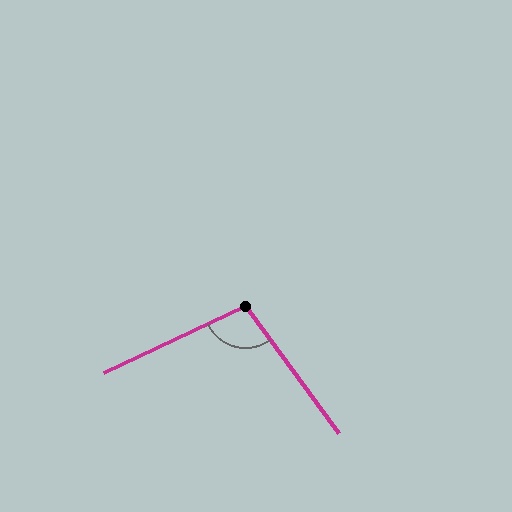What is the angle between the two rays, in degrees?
Approximately 101 degrees.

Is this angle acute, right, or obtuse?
It is obtuse.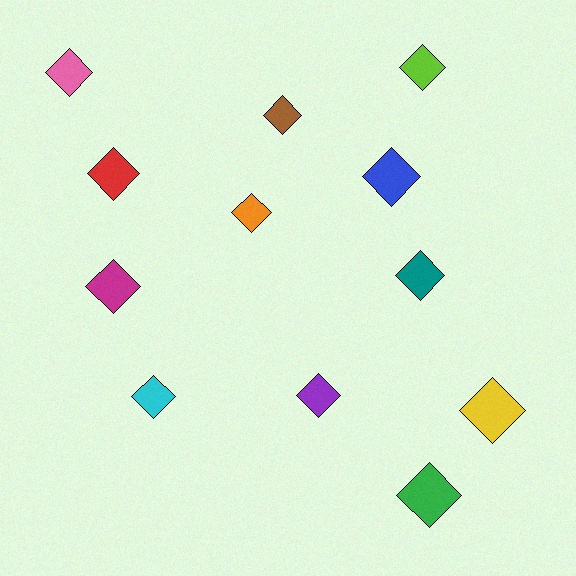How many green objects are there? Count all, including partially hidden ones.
There is 1 green object.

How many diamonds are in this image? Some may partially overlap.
There are 12 diamonds.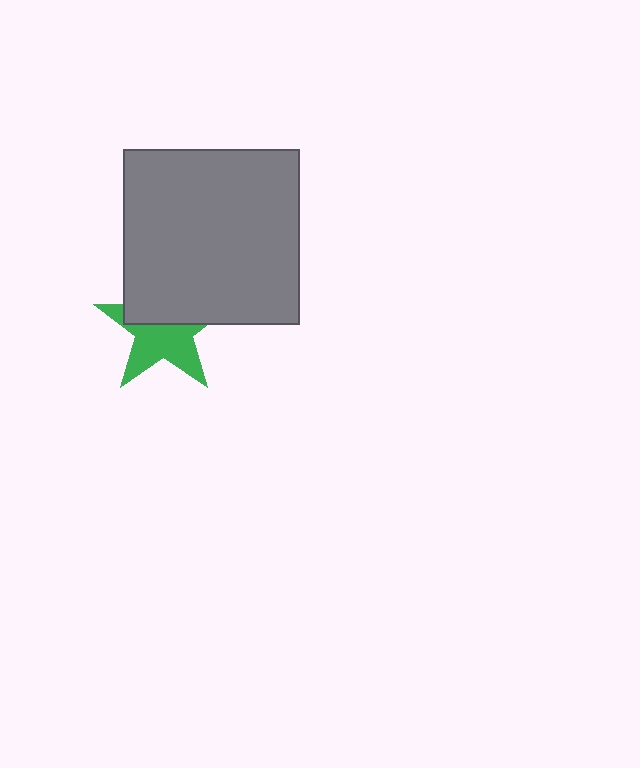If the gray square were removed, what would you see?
You would see the complete green star.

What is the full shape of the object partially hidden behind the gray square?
The partially hidden object is a green star.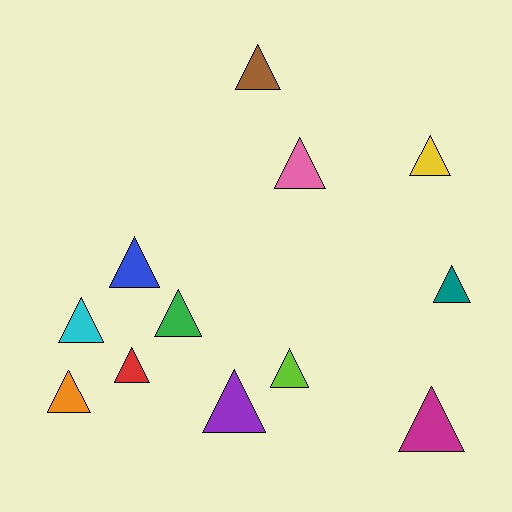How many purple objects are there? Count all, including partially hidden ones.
There is 1 purple object.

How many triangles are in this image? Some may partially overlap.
There are 12 triangles.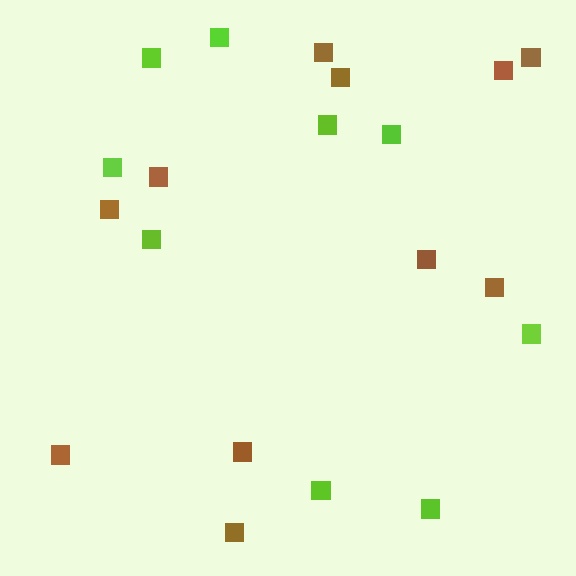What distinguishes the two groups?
There are 2 groups: one group of lime squares (9) and one group of brown squares (11).